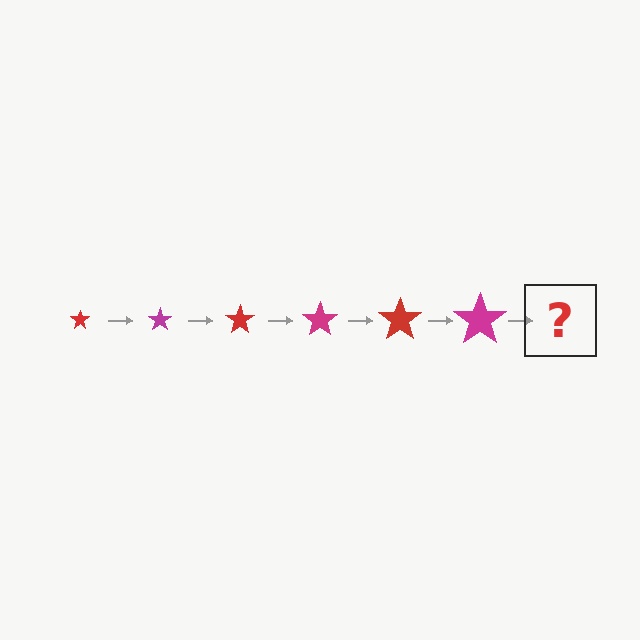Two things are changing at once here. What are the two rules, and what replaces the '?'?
The two rules are that the star grows larger each step and the color cycles through red and magenta. The '?' should be a red star, larger than the previous one.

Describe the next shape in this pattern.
It should be a red star, larger than the previous one.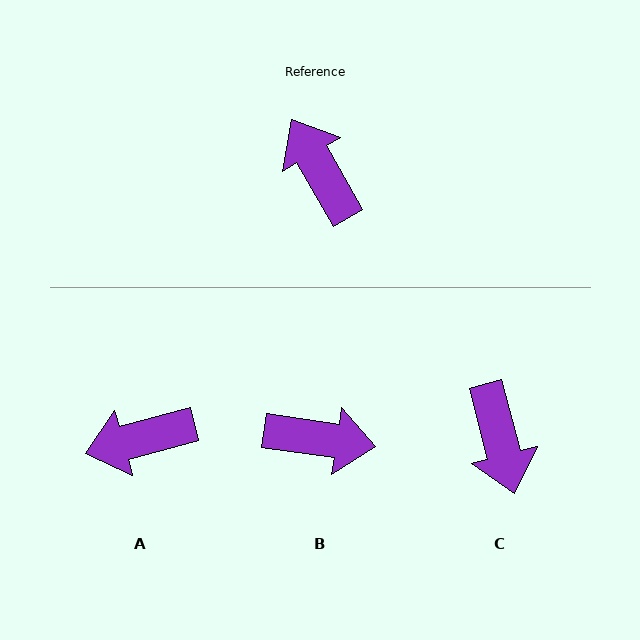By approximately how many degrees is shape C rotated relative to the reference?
Approximately 165 degrees counter-clockwise.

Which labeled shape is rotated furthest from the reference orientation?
C, about 165 degrees away.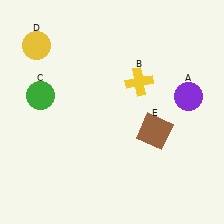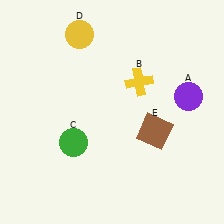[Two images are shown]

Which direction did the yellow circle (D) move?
The yellow circle (D) moved right.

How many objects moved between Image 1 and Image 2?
2 objects moved between the two images.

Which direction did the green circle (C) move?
The green circle (C) moved down.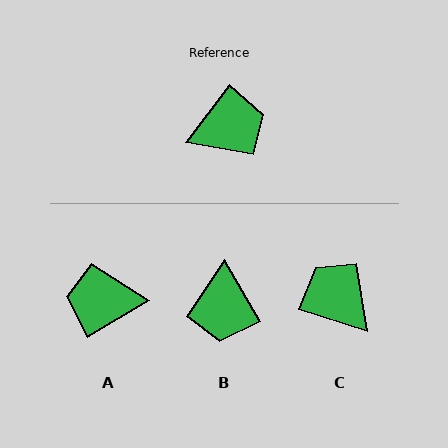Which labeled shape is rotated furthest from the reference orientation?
A, about 158 degrees away.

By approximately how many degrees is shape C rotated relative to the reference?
Approximately 109 degrees counter-clockwise.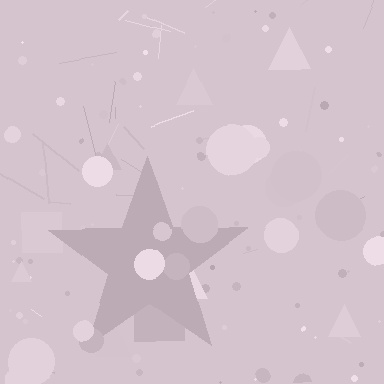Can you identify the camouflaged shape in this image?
The camouflaged shape is a star.